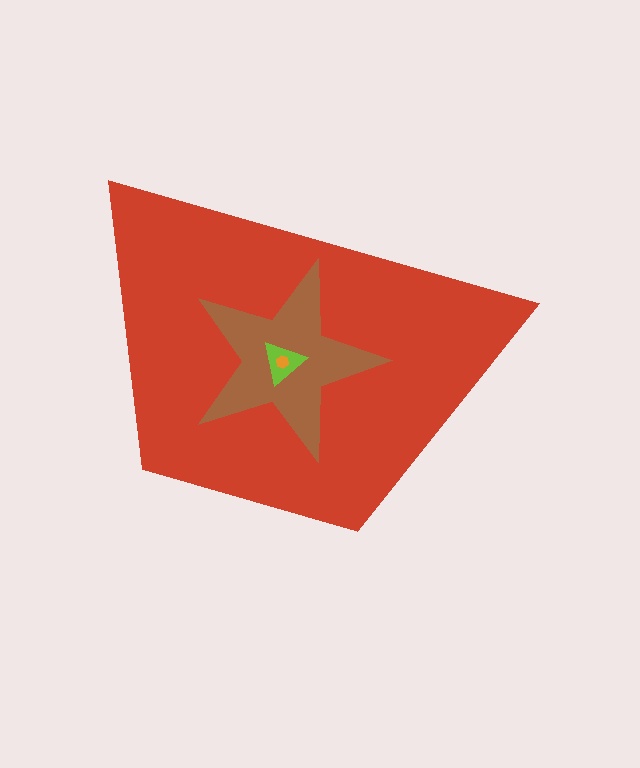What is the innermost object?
The orange hexagon.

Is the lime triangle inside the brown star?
Yes.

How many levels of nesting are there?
4.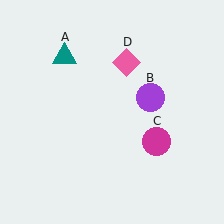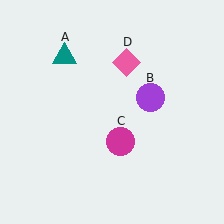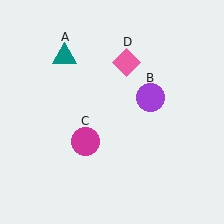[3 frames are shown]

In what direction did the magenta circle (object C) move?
The magenta circle (object C) moved left.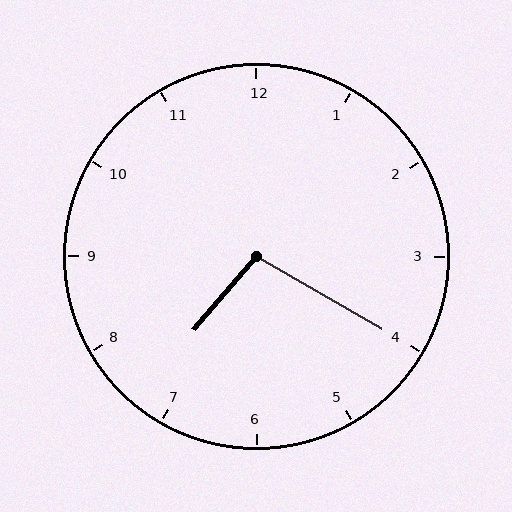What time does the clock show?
7:20.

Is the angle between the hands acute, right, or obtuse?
It is obtuse.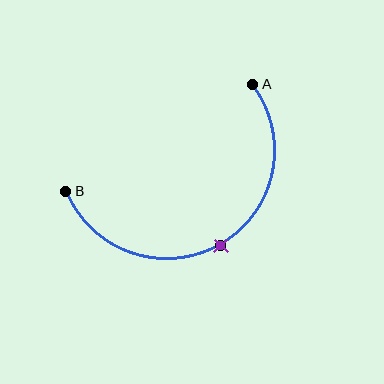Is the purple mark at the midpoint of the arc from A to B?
Yes. The purple mark lies on the arc at equal arc-length from both A and B — it is the arc midpoint.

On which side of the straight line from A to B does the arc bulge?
The arc bulges below the straight line connecting A and B.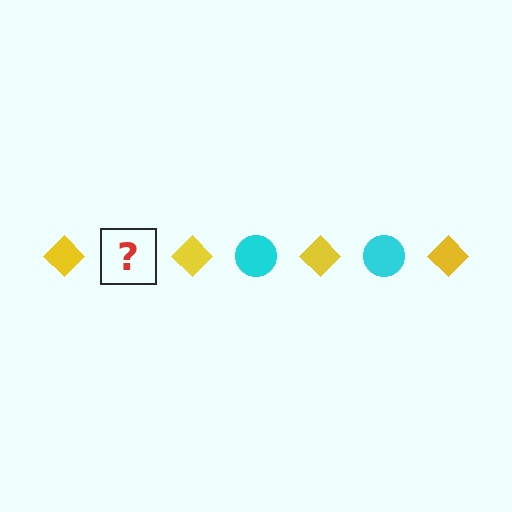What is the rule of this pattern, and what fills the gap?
The rule is that the pattern alternates between yellow diamond and cyan circle. The gap should be filled with a cyan circle.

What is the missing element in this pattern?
The missing element is a cyan circle.